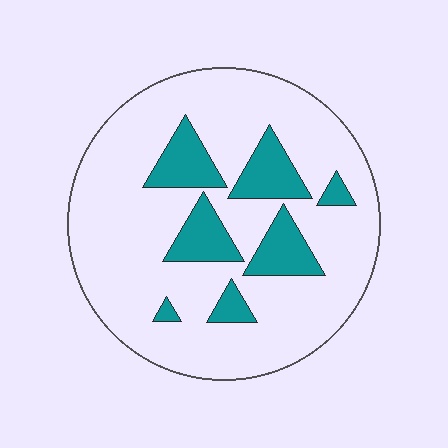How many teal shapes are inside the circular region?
7.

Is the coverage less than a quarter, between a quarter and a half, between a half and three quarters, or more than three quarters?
Less than a quarter.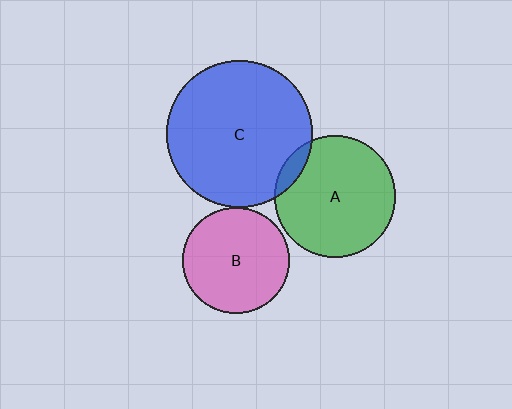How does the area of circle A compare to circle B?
Approximately 1.3 times.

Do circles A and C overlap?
Yes.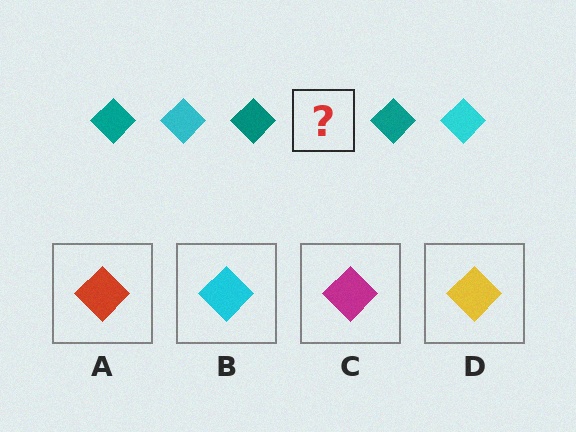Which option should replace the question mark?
Option B.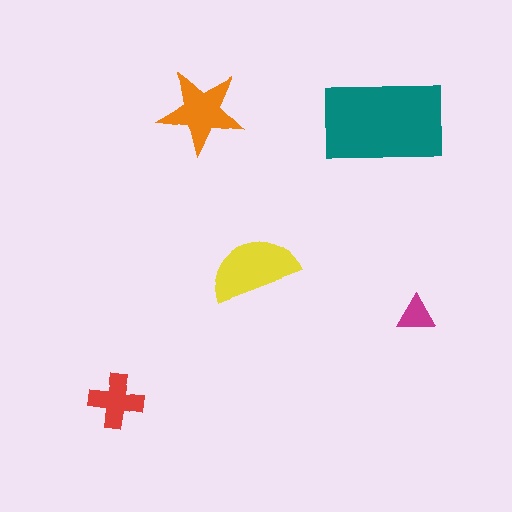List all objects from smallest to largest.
The magenta triangle, the red cross, the orange star, the yellow semicircle, the teal rectangle.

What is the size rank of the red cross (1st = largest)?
4th.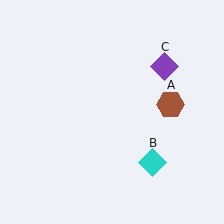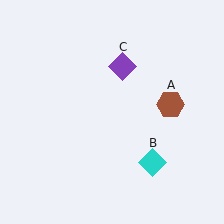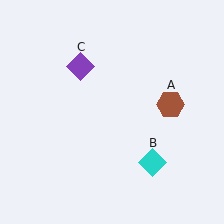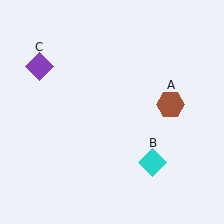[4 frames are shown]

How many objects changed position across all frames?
1 object changed position: purple diamond (object C).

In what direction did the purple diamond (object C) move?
The purple diamond (object C) moved left.